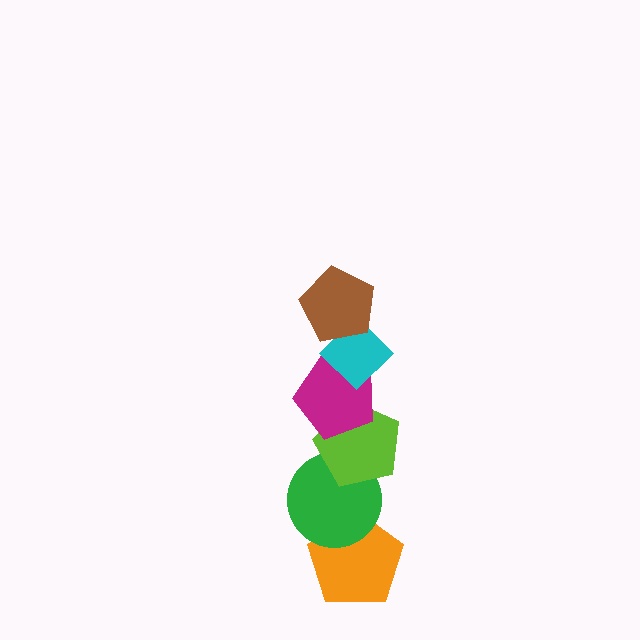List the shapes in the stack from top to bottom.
From top to bottom: the brown pentagon, the cyan diamond, the magenta pentagon, the lime pentagon, the green circle, the orange pentagon.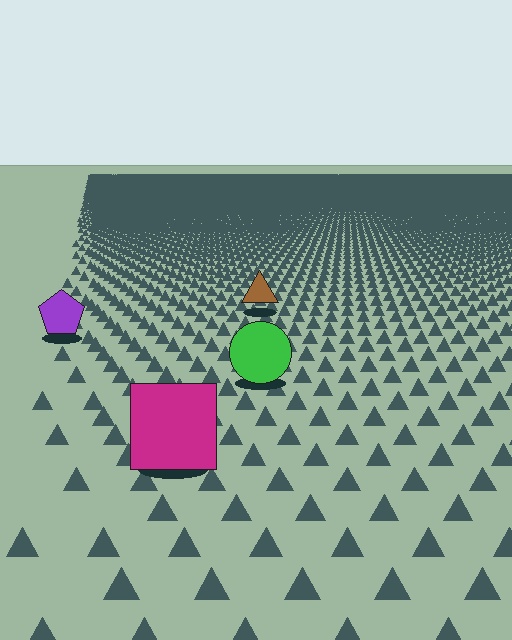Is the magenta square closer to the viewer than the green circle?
Yes. The magenta square is closer — you can tell from the texture gradient: the ground texture is coarser near it.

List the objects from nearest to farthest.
From nearest to farthest: the magenta square, the green circle, the purple pentagon, the brown triangle.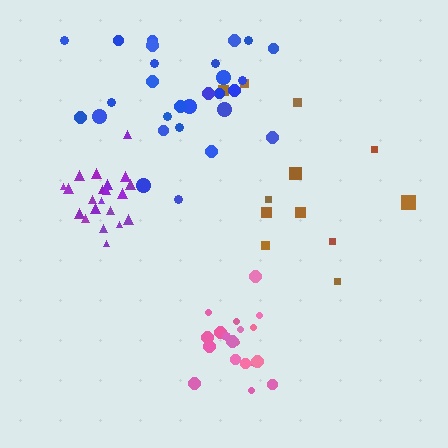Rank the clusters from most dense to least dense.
purple, pink, blue, brown.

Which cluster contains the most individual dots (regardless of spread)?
Blue (28).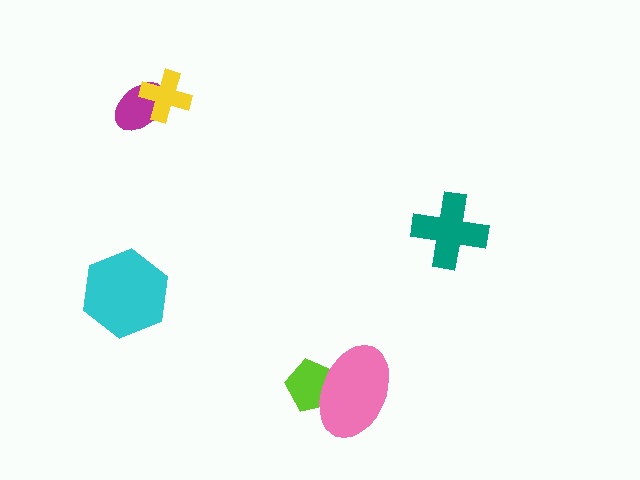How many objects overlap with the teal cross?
0 objects overlap with the teal cross.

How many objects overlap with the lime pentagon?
1 object overlaps with the lime pentagon.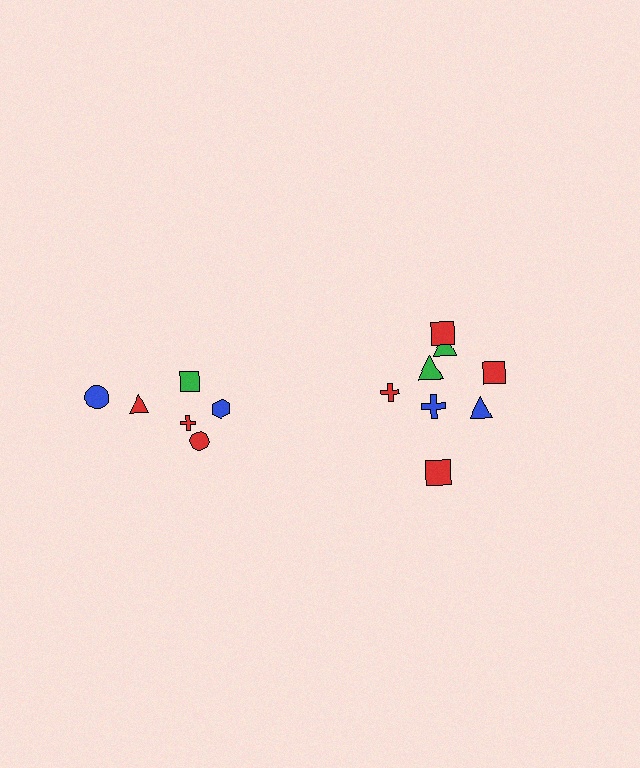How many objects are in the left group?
There are 6 objects.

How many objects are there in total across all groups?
There are 14 objects.